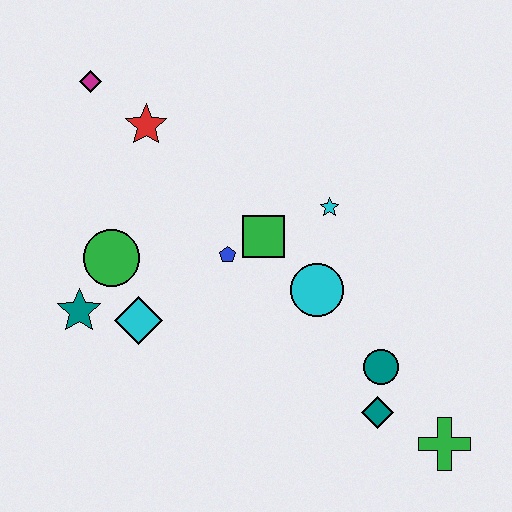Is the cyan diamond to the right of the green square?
No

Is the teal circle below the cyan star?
Yes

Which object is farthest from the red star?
The green cross is farthest from the red star.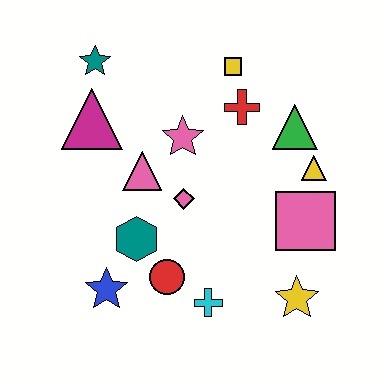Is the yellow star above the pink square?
No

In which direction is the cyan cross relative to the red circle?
The cyan cross is to the right of the red circle.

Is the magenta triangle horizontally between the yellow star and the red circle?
No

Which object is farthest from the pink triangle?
The yellow star is farthest from the pink triangle.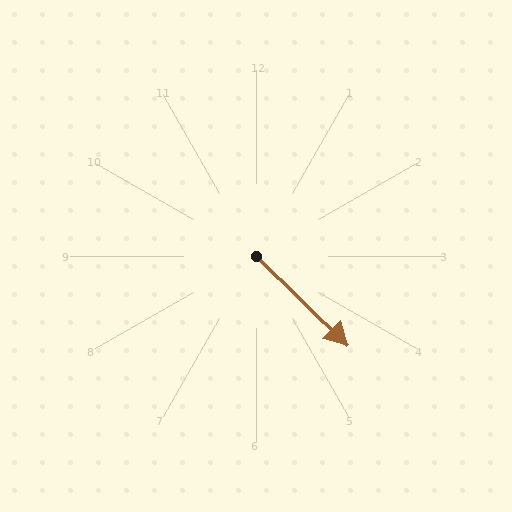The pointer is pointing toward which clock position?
Roughly 4 o'clock.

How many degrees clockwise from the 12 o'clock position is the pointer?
Approximately 134 degrees.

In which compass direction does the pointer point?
Southeast.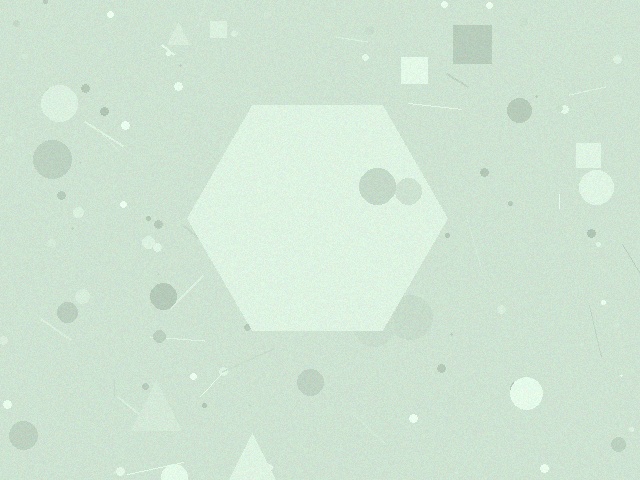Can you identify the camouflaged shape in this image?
The camouflaged shape is a hexagon.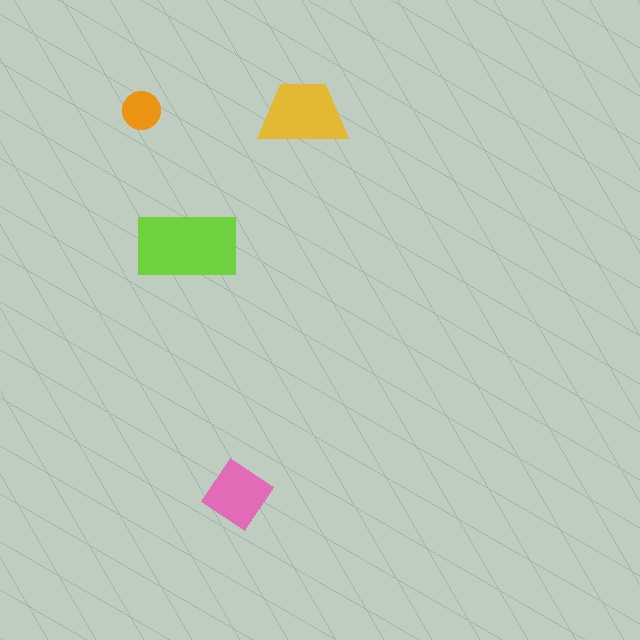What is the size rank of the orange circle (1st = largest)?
4th.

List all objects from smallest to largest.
The orange circle, the pink diamond, the yellow trapezoid, the lime rectangle.